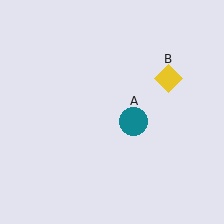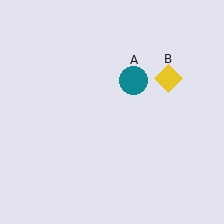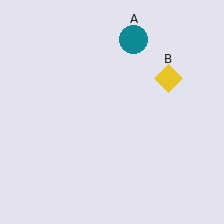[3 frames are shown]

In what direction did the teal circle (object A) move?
The teal circle (object A) moved up.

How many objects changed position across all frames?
1 object changed position: teal circle (object A).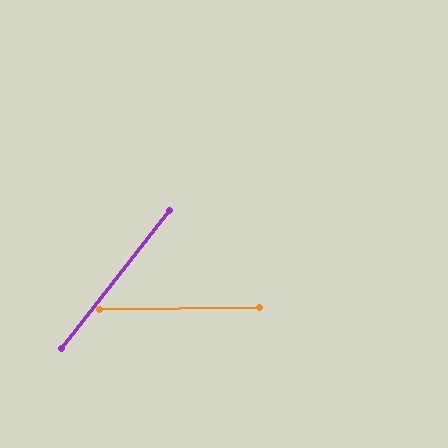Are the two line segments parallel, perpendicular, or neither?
Neither parallel nor perpendicular — they differ by about 51°.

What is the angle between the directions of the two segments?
Approximately 51 degrees.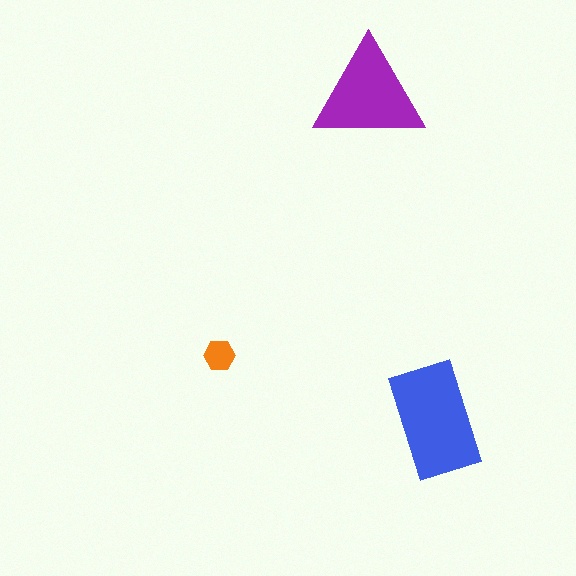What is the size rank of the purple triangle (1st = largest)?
2nd.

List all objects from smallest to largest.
The orange hexagon, the purple triangle, the blue rectangle.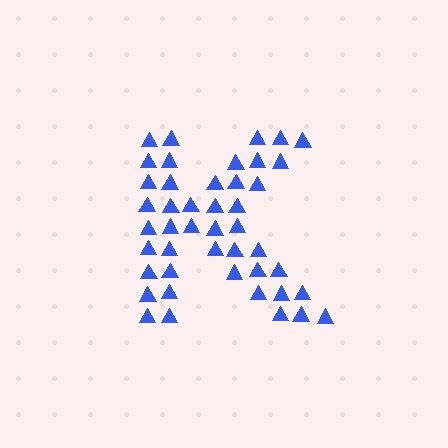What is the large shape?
The large shape is the letter K.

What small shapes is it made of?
It is made of small triangles.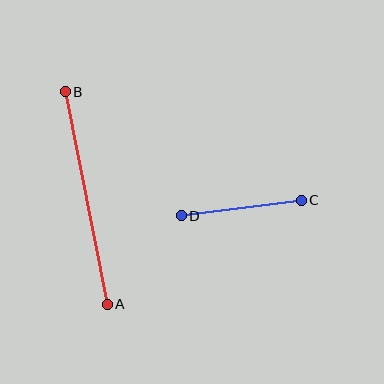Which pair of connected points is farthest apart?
Points A and B are farthest apart.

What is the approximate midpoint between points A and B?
The midpoint is at approximately (86, 198) pixels.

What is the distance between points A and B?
The distance is approximately 216 pixels.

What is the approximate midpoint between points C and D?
The midpoint is at approximately (241, 208) pixels.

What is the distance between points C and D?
The distance is approximately 121 pixels.